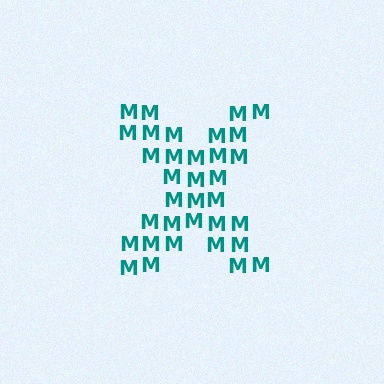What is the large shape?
The large shape is the letter X.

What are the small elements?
The small elements are letter M's.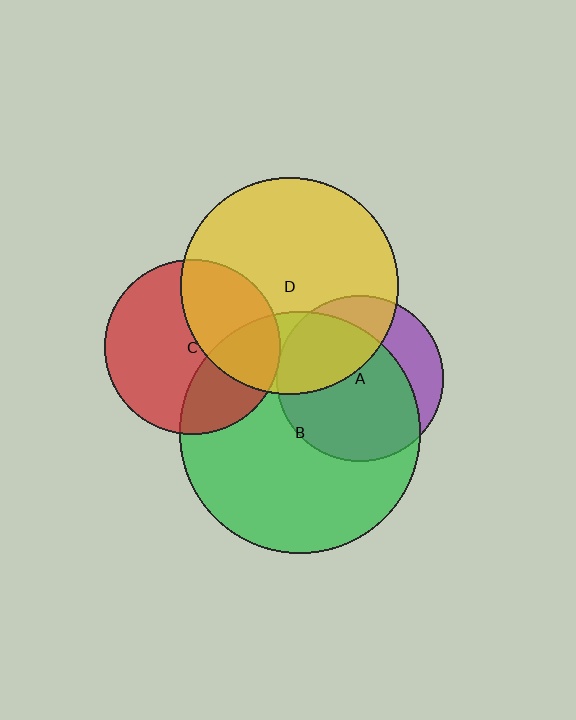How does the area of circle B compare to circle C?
Approximately 1.9 times.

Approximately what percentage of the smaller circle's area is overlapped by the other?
Approximately 25%.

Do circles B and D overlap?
Yes.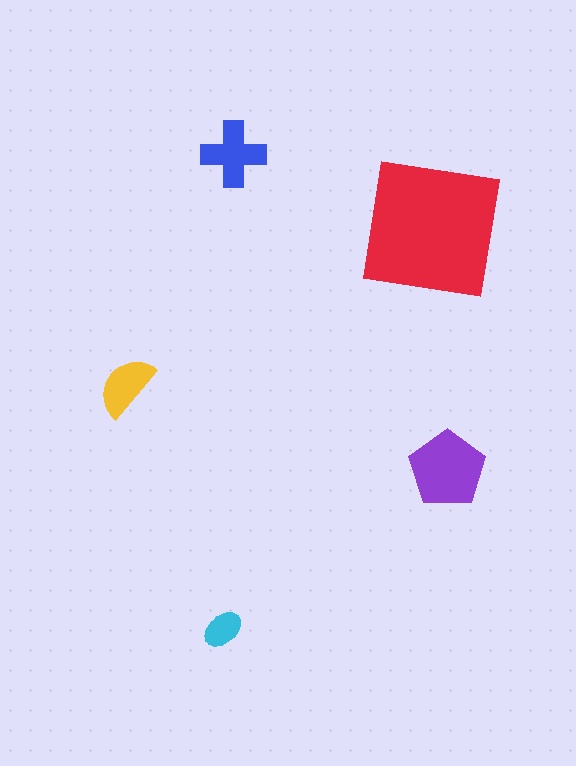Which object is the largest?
The red square.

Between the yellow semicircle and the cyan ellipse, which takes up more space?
The yellow semicircle.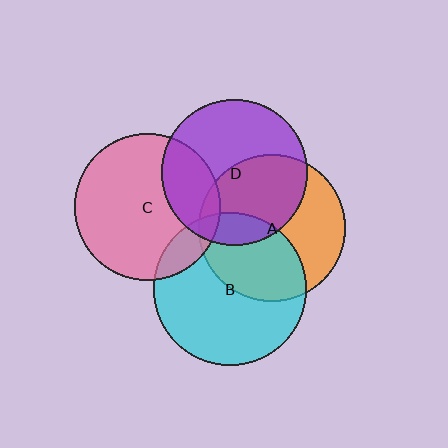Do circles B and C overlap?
Yes.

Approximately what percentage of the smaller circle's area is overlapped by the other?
Approximately 15%.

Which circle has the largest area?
Circle B (cyan).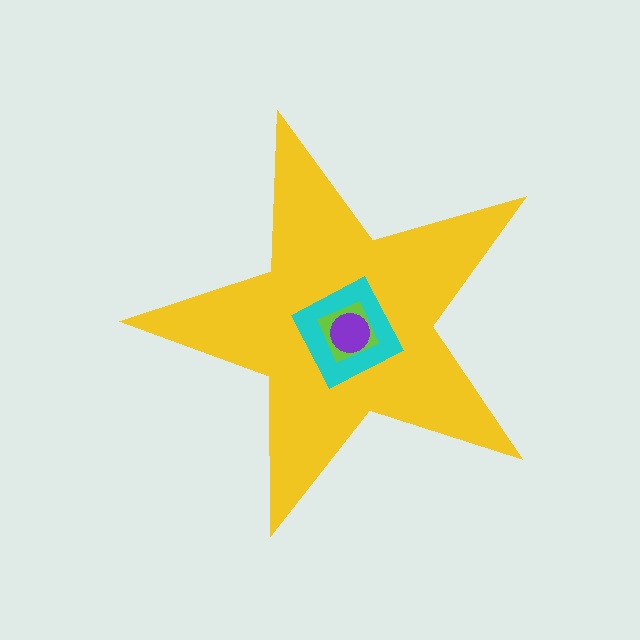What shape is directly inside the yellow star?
The cyan diamond.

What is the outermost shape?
The yellow star.